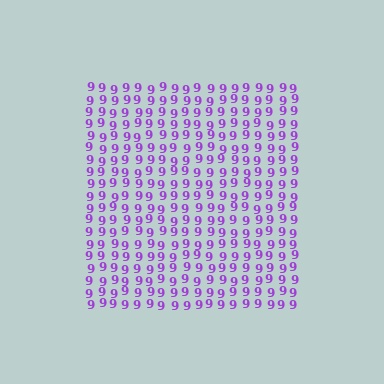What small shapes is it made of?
It is made of small digit 9's.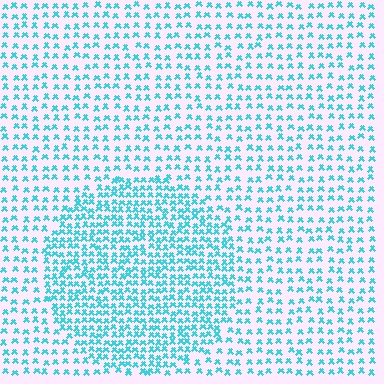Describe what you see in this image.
The image contains small cyan elements arranged at two different densities. A circle-shaped region is visible where the elements are more densely packed than the surrounding area.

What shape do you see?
I see a circle.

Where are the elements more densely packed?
The elements are more densely packed inside the circle boundary.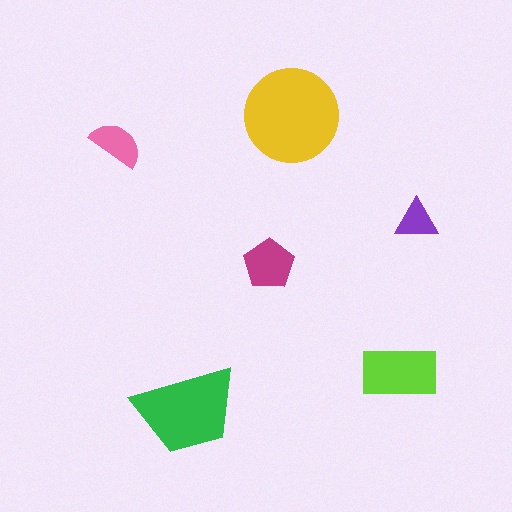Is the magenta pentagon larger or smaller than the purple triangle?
Larger.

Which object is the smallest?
The purple triangle.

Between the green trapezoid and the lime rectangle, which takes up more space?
The green trapezoid.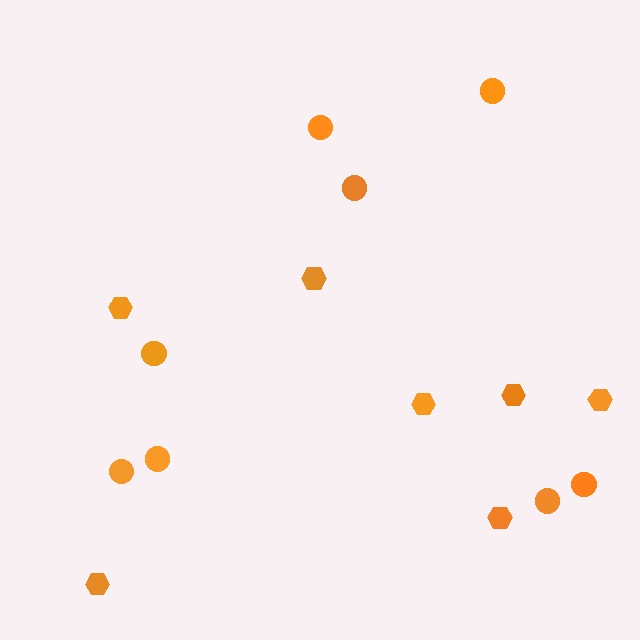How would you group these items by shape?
There are 2 groups: one group of circles (8) and one group of hexagons (7).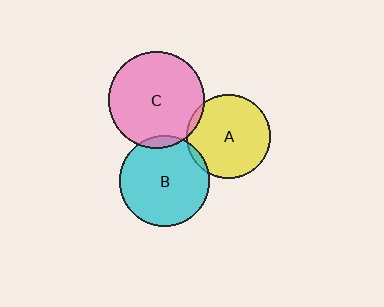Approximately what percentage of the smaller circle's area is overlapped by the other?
Approximately 5%.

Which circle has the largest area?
Circle C (pink).